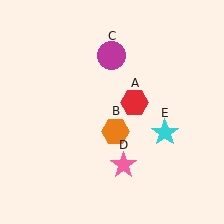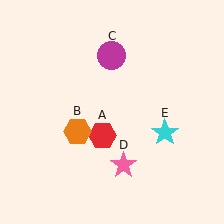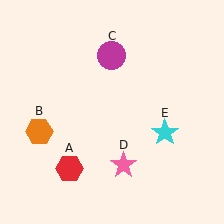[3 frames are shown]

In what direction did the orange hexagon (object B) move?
The orange hexagon (object B) moved left.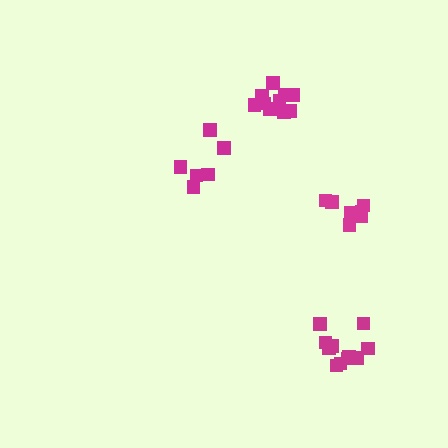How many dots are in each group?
Group 1: 10 dots, Group 2: 12 dots, Group 3: 6 dots, Group 4: 7 dots (35 total).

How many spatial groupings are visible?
There are 4 spatial groupings.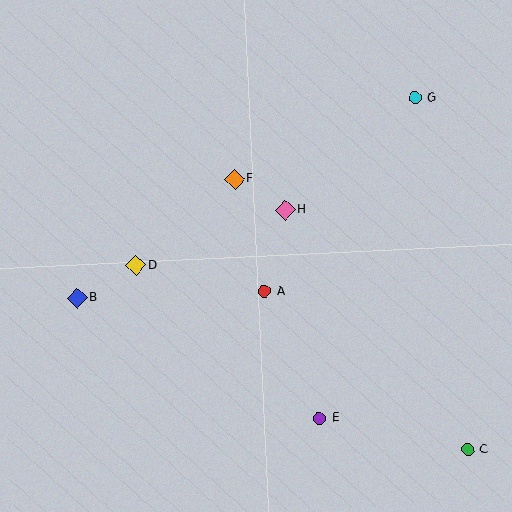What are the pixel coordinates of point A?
Point A is at (265, 291).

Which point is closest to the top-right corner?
Point G is closest to the top-right corner.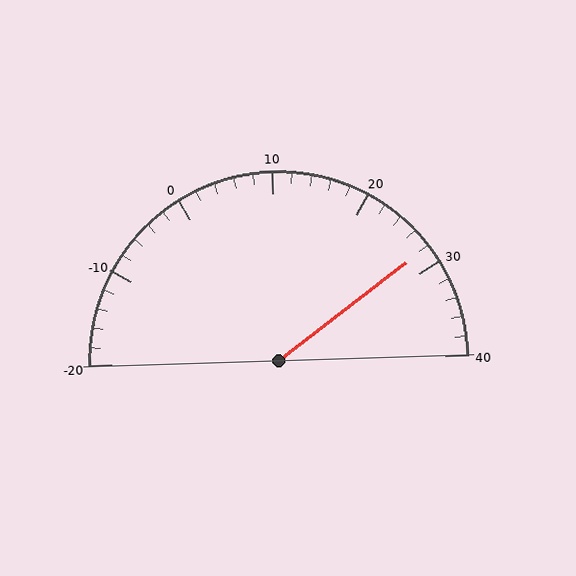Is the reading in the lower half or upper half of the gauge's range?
The reading is in the upper half of the range (-20 to 40).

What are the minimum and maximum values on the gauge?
The gauge ranges from -20 to 40.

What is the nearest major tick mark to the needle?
The nearest major tick mark is 30.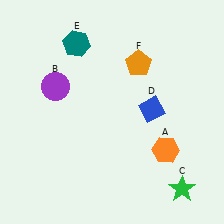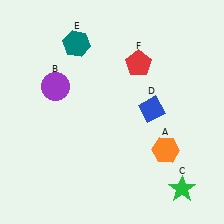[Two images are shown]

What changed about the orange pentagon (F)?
In Image 1, F is orange. In Image 2, it changed to red.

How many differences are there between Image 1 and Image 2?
There is 1 difference between the two images.